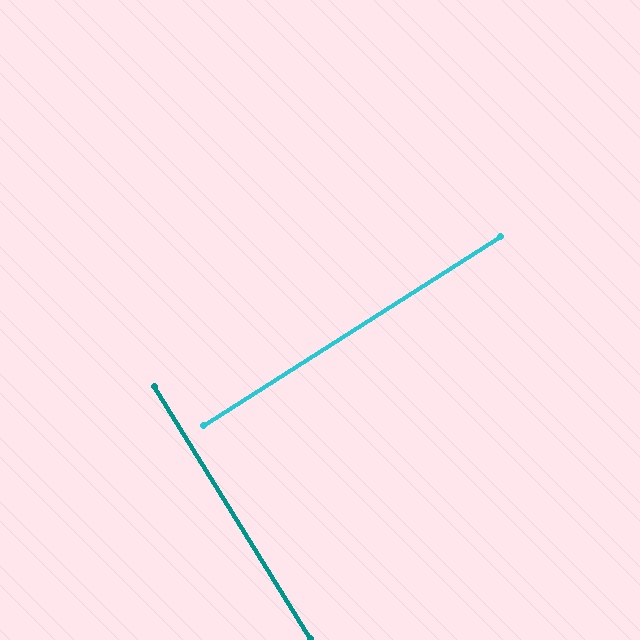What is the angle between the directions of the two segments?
Approximately 89 degrees.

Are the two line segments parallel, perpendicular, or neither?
Perpendicular — they meet at approximately 89°.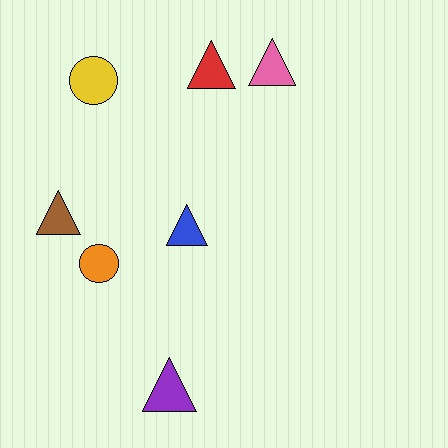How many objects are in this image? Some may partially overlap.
There are 7 objects.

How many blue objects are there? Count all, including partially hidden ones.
There is 1 blue object.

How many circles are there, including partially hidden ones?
There are 2 circles.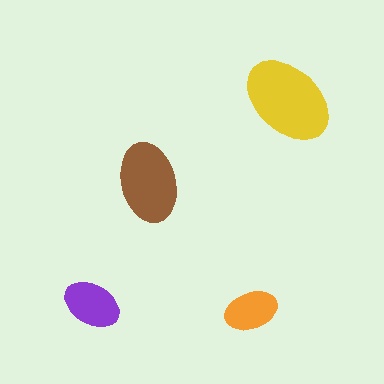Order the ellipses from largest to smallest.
the yellow one, the brown one, the purple one, the orange one.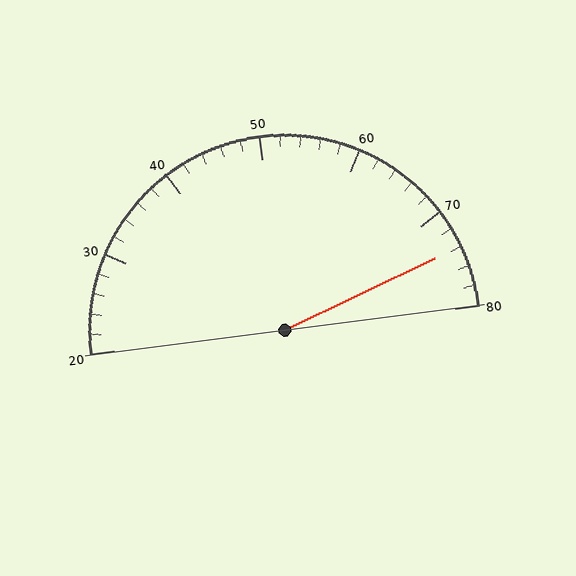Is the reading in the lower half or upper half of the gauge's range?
The reading is in the upper half of the range (20 to 80).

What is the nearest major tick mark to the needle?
The nearest major tick mark is 70.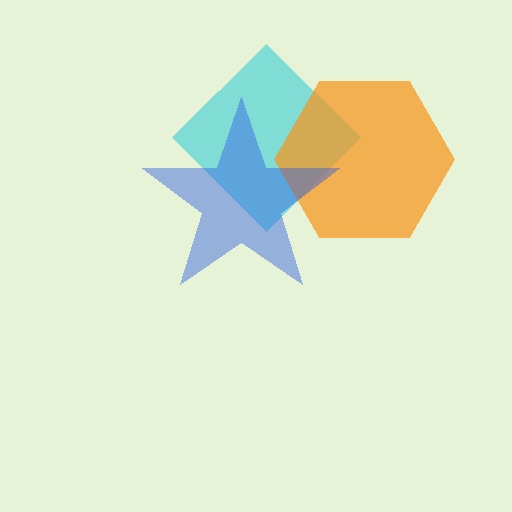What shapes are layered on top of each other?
The layered shapes are: a cyan diamond, an orange hexagon, a blue star.